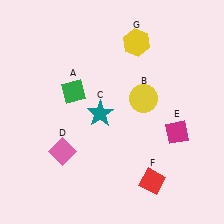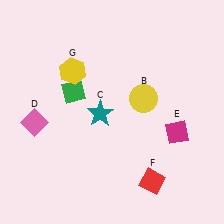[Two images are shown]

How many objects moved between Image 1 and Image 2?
2 objects moved between the two images.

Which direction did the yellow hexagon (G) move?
The yellow hexagon (G) moved left.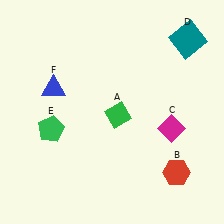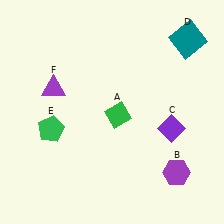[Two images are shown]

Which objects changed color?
B changed from red to purple. C changed from magenta to purple. F changed from blue to purple.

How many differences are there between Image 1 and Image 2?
There are 3 differences between the two images.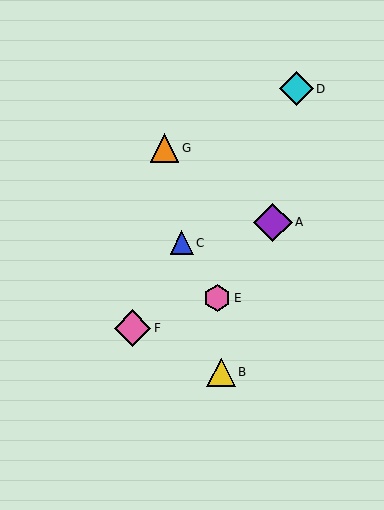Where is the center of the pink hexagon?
The center of the pink hexagon is at (217, 298).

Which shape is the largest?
The purple diamond (labeled A) is the largest.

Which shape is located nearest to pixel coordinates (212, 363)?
The yellow triangle (labeled B) at (221, 372) is nearest to that location.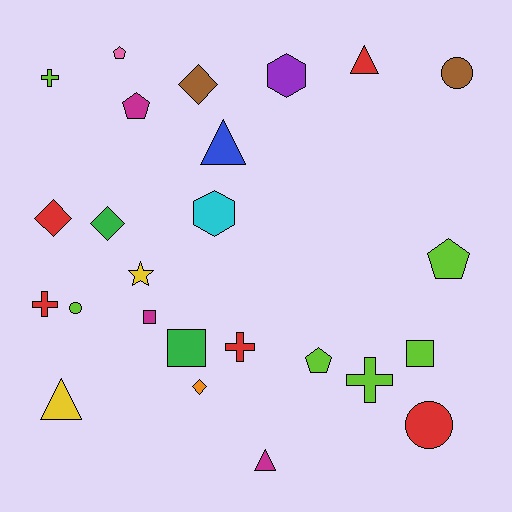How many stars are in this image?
There is 1 star.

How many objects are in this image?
There are 25 objects.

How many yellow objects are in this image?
There are 2 yellow objects.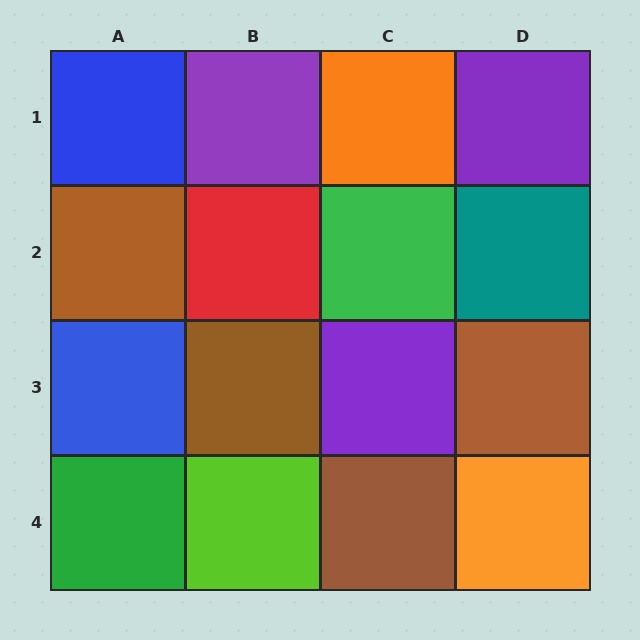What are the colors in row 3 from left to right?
Blue, brown, purple, brown.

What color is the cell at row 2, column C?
Green.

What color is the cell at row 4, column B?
Lime.